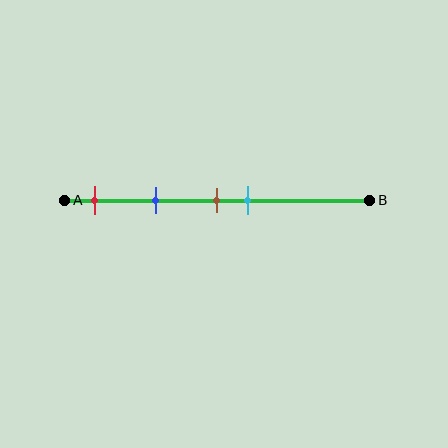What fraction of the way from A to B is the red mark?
The red mark is approximately 10% (0.1) of the way from A to B.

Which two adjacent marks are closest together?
The brown and cyan marks are the closest adjacent pair.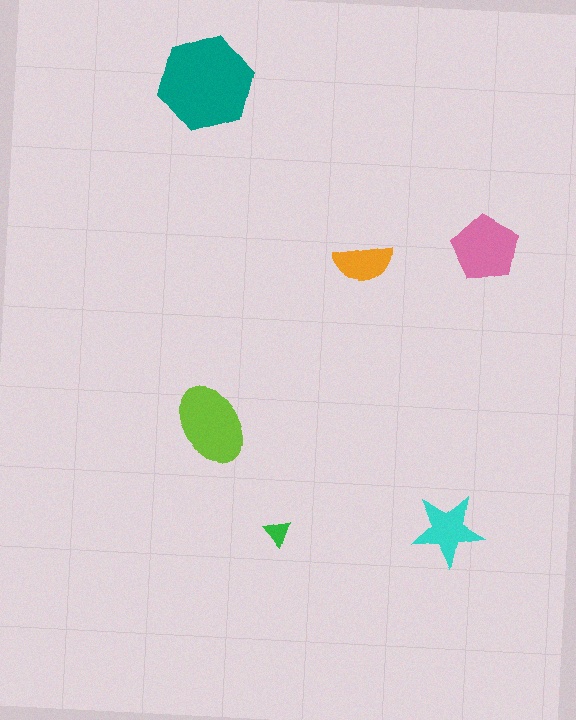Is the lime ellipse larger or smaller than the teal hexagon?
Smaller.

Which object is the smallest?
The green triangle.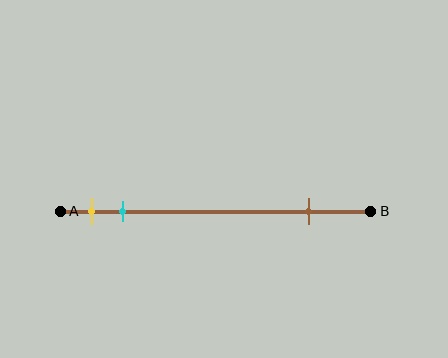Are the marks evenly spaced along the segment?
No, the marks are not evenly spaced.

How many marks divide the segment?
There are 3 marks dividing the segment.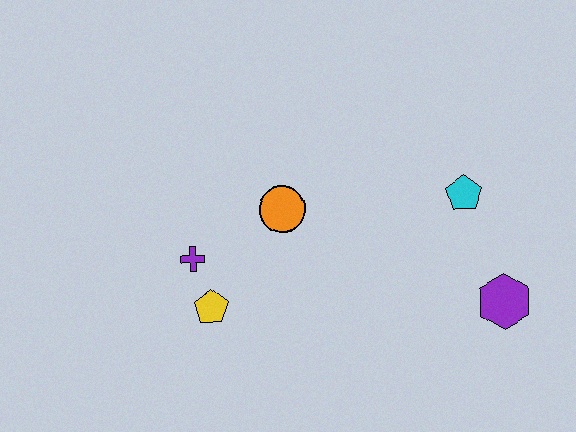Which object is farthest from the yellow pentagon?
The purple hexagon is farthest from the yellow pentagon.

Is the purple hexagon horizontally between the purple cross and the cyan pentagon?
No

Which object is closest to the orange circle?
The purple cross is closest to the orange circle.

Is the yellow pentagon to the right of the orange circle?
No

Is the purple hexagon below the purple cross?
Yes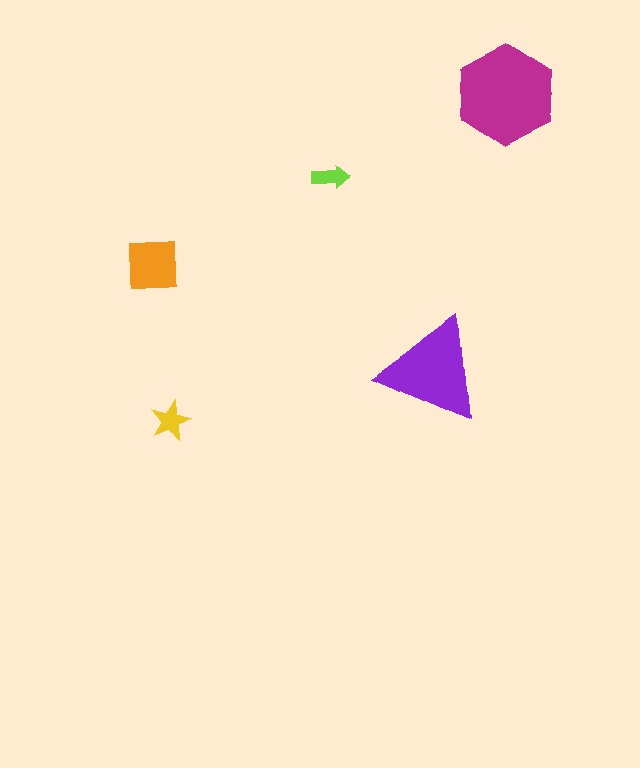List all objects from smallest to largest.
The lime arrow, the yellow star, the orange square, the purple triangle, the magenta hexagon.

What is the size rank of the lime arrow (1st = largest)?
5th.